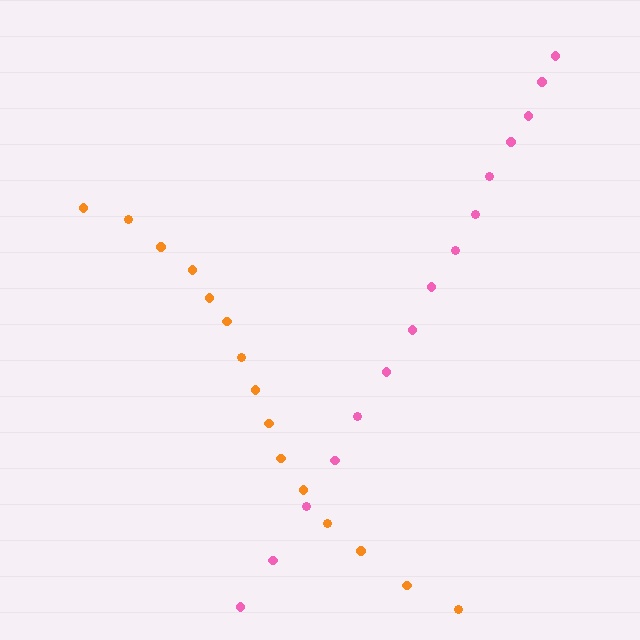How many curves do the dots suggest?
There are 2 distinct paths.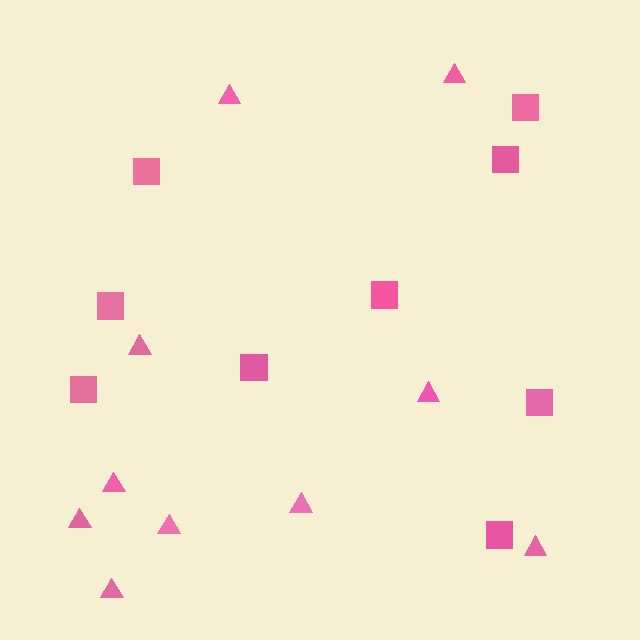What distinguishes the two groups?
There are 2 groups: one group of triangles (10) and one group of squares (9).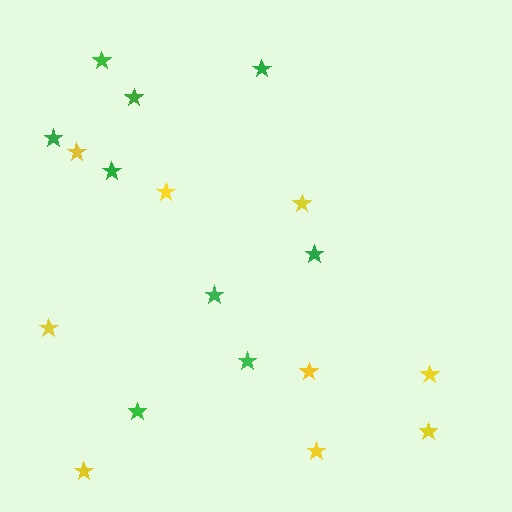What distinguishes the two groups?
There are 2 groups: one group of yellow stars (9) and one group of green stars (9).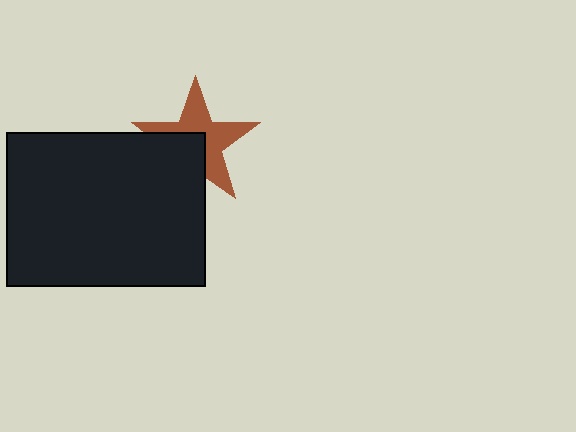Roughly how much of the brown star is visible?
About half of it is visible (roughly 60%).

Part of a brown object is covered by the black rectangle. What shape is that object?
It is a star.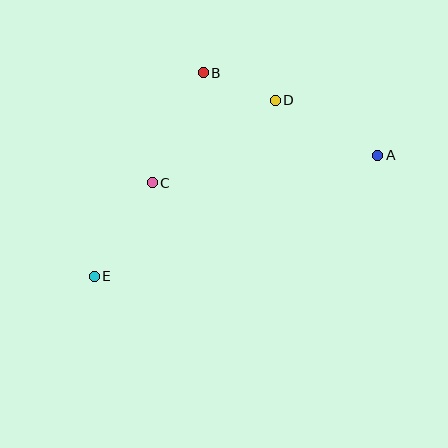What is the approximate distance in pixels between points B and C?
The distance between B and C is approximately 122 pixels.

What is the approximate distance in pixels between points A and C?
The distance between A and C is approximately 227 pixels.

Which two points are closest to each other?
Points B and D are closest to each other.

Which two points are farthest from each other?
Points A and E are farthest from each other.